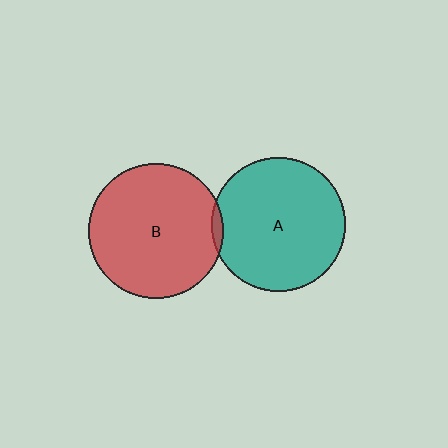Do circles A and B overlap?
Yes.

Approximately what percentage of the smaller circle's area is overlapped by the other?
Approximately 5%.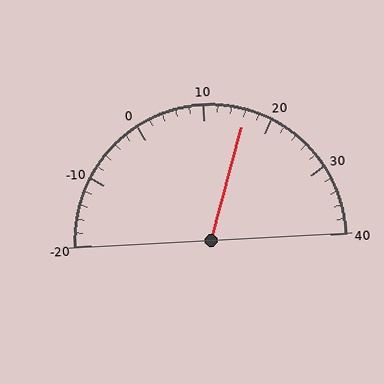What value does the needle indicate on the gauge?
The needle indicates approximately 16.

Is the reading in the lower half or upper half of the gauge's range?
The reading is in the upper half of the range (-20 to 40).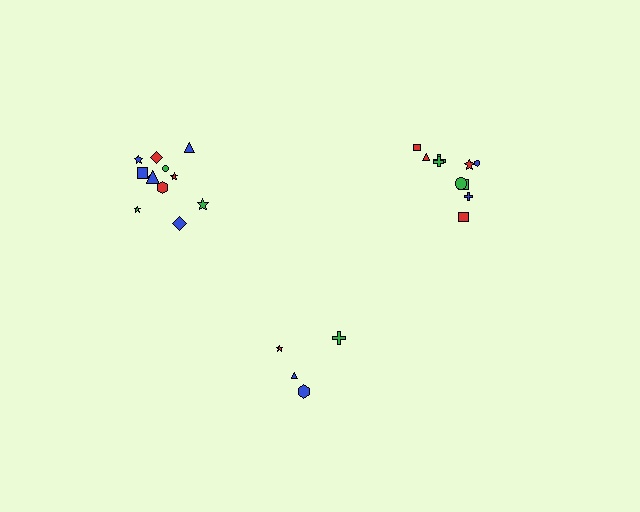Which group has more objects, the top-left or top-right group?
The top-left group.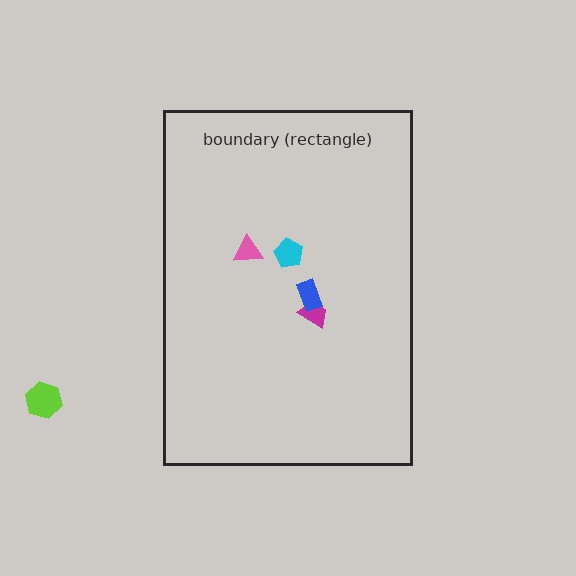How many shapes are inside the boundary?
4 inside, 1 outside.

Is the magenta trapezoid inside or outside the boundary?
Inside.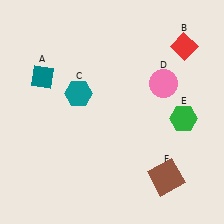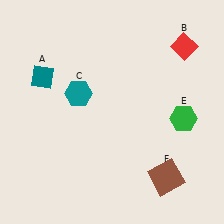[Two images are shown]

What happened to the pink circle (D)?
The pink circle (D) was removed in Image 2. It was in the top-right area of Image 1.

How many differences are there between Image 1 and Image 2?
There is 1 difference between the two images.